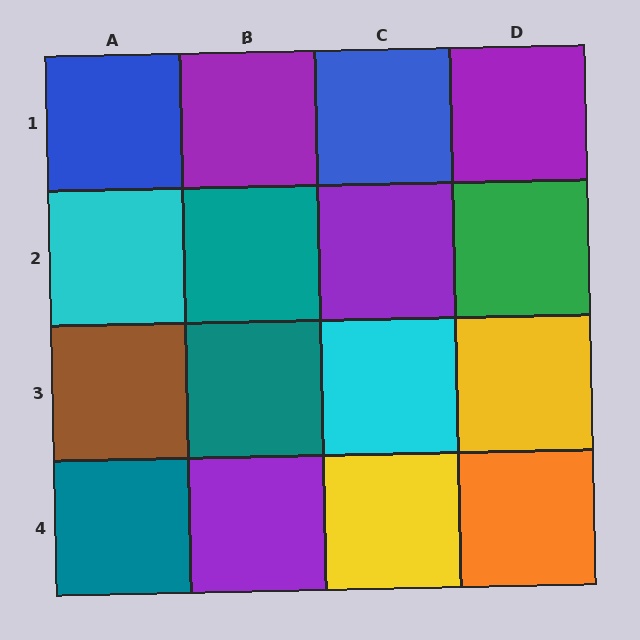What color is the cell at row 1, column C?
Blue.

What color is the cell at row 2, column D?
Green.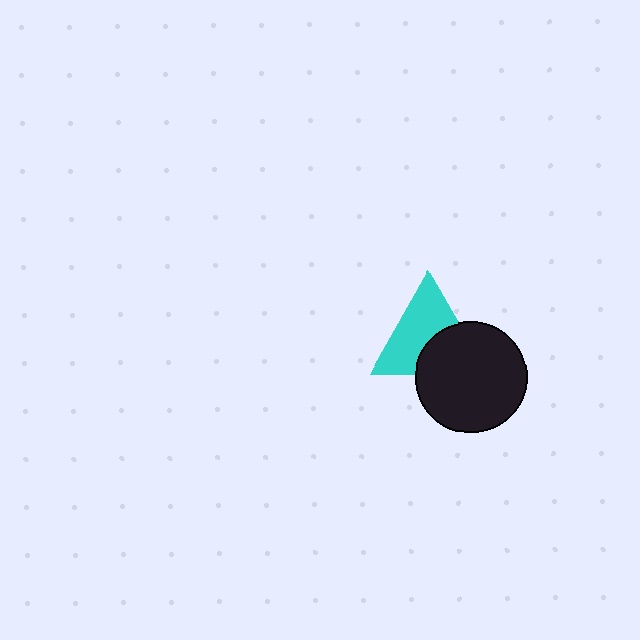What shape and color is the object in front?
The object in front is a black circle.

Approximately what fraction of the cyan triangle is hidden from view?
Roughly 39% of the cyan triangle is hidden behind the black circle.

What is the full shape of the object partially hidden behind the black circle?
The partially hidden object is a cyan triangle.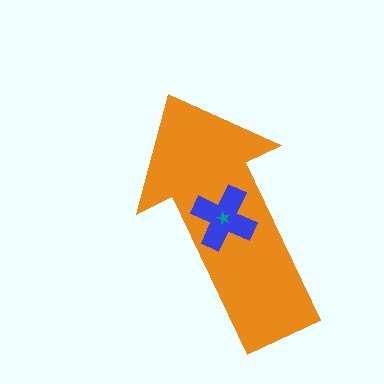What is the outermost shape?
The orange arrow.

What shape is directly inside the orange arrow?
The blue cross.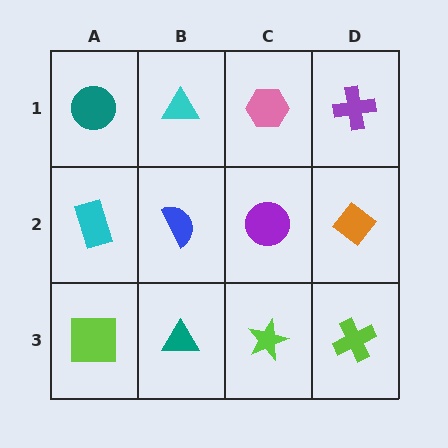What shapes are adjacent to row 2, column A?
A teal circle (row 1, column A), a lime square (row 3, column A), a blue semicircle (row 2, column B).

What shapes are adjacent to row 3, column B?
A blue semicircle (row 2, column B), a lime square (row 3, column A), a lime star (row 3, column C).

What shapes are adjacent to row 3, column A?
A cyan rectangle (row 2, column A), a teal triangle (row 3, column B).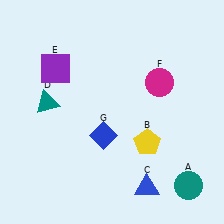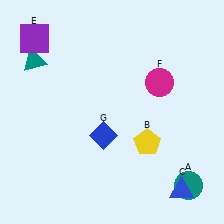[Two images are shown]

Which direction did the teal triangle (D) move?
The teal triangle (D) moved up.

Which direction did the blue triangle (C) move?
The blue triangle (C) moved right.